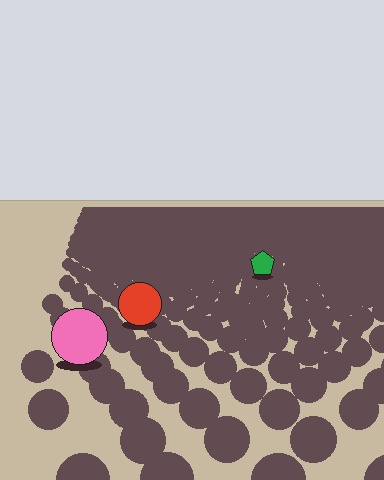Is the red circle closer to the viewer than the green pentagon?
Yes. The red circle is closer — you can tell from the texture gradient: the ground texture is coarser near it.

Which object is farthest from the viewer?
The green pentagon is farthest from the viewer. It appears smaller and the ground texture around it is denser.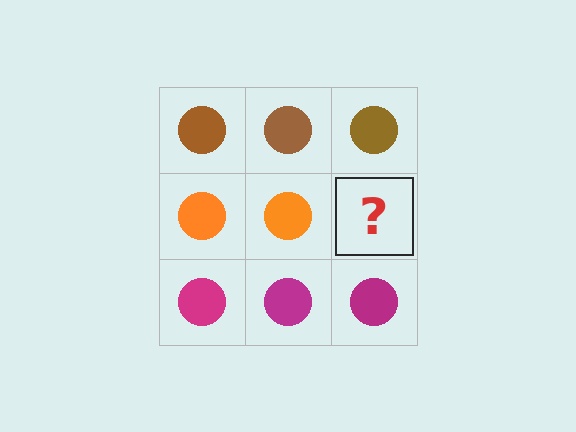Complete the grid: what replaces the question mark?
The question mark should be replaced with an orange circle.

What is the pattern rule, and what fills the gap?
The rule is that each row has a consistent color. The gap should be filled with an orange circle.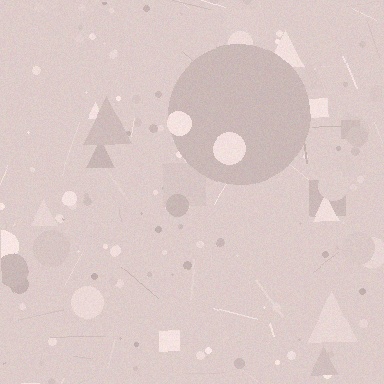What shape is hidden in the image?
A circle is hidden in the image.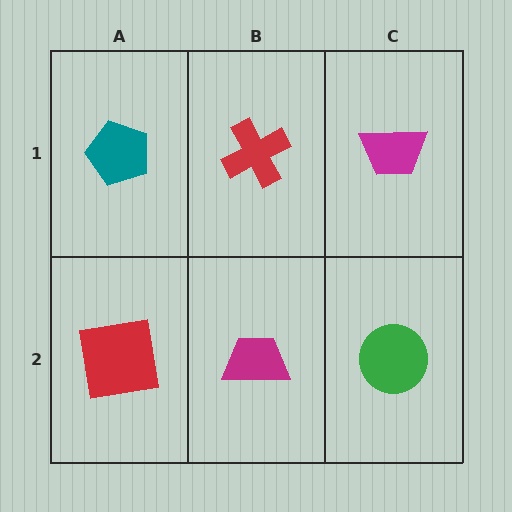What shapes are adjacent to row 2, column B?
A red cross (row 1, column B), a red square (row 2, column A), a green circle (row 2, column C).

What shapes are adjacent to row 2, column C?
A magenta trapezoid (row 1, column C), a magenta trapezoid (row 2, column B).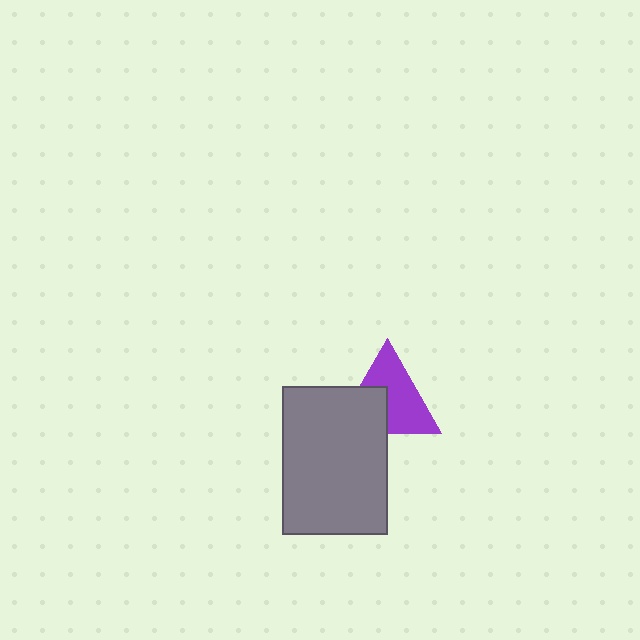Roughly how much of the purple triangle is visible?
About half of it is visible (roughly 62%).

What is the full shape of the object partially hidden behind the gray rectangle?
The partially hidden object is a purple triangle.